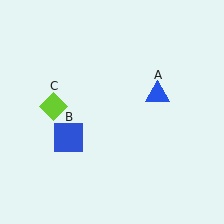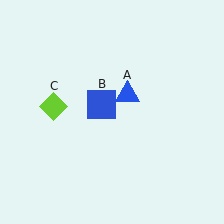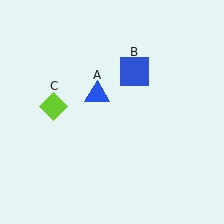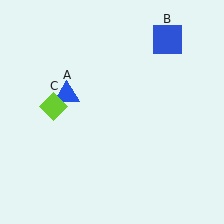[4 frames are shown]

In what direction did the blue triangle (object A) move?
The blue triangle (object A) moved left.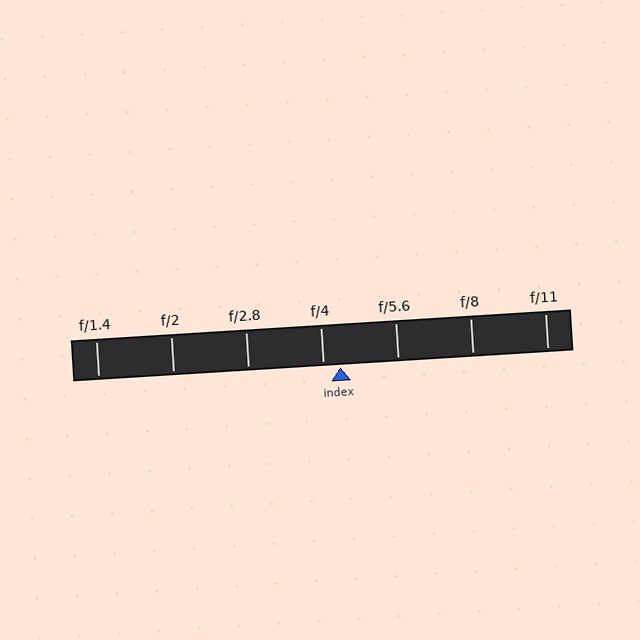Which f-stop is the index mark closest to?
The index mark is closest to f/4.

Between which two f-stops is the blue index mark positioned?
The index mark is between f/4 and f/5.6.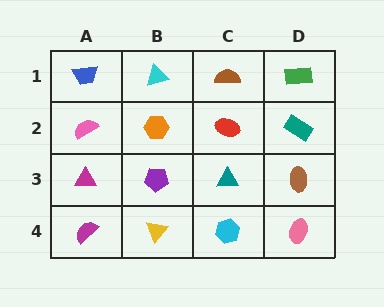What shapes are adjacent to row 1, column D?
A teal rectangle (row 2, column D), a brown semicircle (row 1, column C).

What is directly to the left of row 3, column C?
A purple pentagon.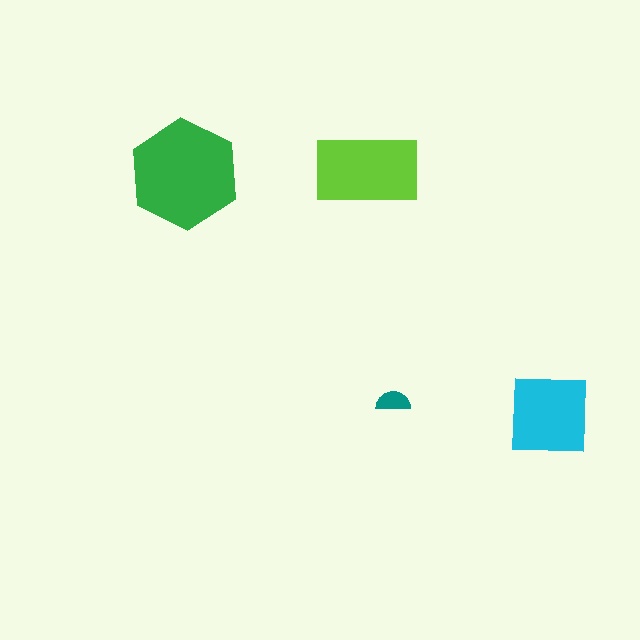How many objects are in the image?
There are 4 objects in the image.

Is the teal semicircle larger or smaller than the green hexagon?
Smaller.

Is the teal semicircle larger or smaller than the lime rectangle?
Smaller.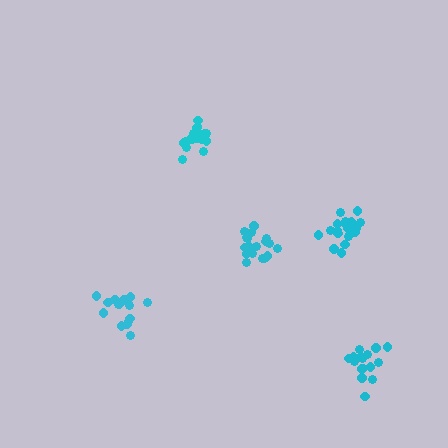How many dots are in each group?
Group 1: 20 dots, Group 2: 15 dots, Group 3: 18 dots, Group 4: 18 dots, Group 5: 17 dots (88 total).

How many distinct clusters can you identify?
There are 5 distinct clusters.